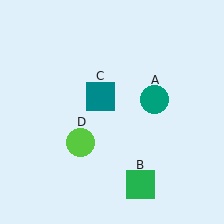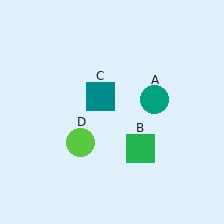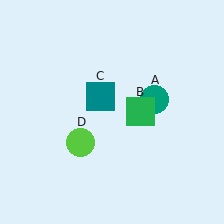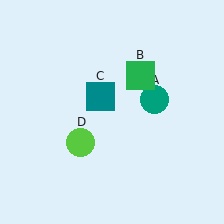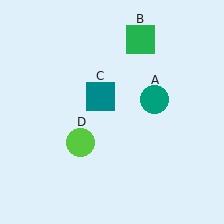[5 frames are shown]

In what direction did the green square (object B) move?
The green square (object B) moved up.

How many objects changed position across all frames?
1 object changed position: green square (object B).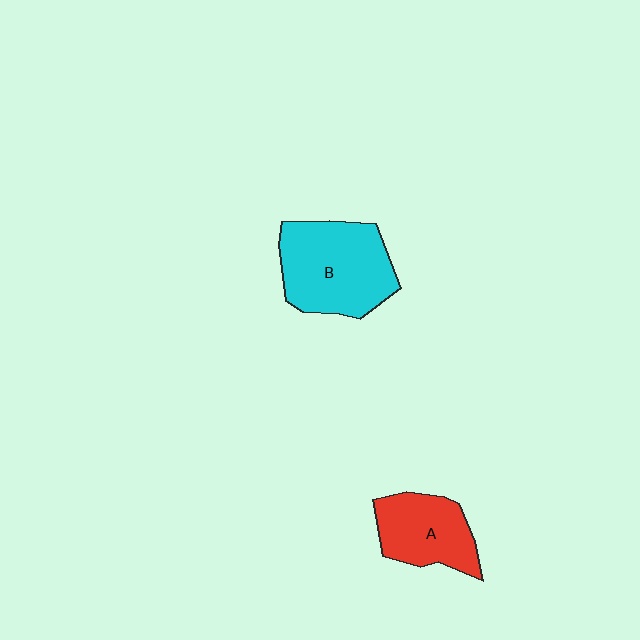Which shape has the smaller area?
Shape A (red).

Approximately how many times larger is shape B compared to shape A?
Approximately 1.5 times.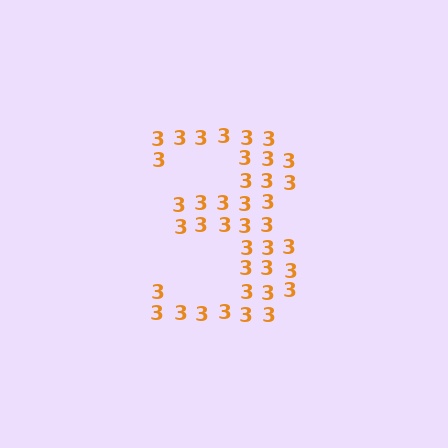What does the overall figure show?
The overall figure shows the digit 3.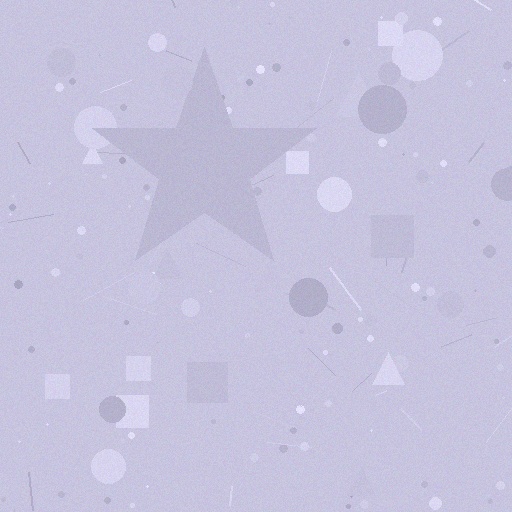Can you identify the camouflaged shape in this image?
The camouflaged shape is a star.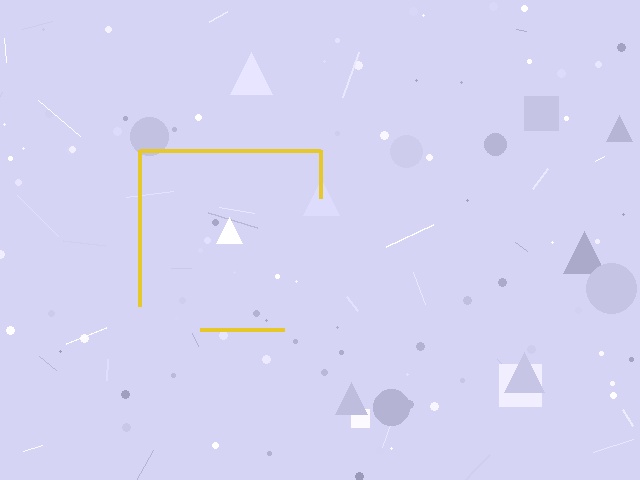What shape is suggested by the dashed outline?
The dashed outline suggests a square.